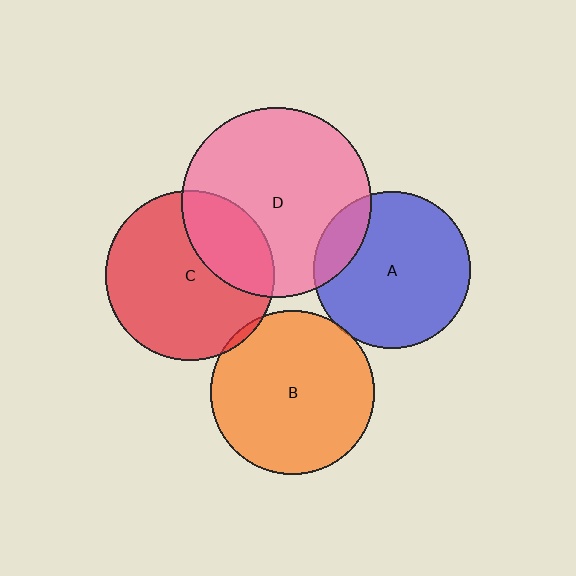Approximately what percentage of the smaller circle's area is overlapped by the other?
Approximately 5%.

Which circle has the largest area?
Circle D (pink).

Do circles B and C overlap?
Yes.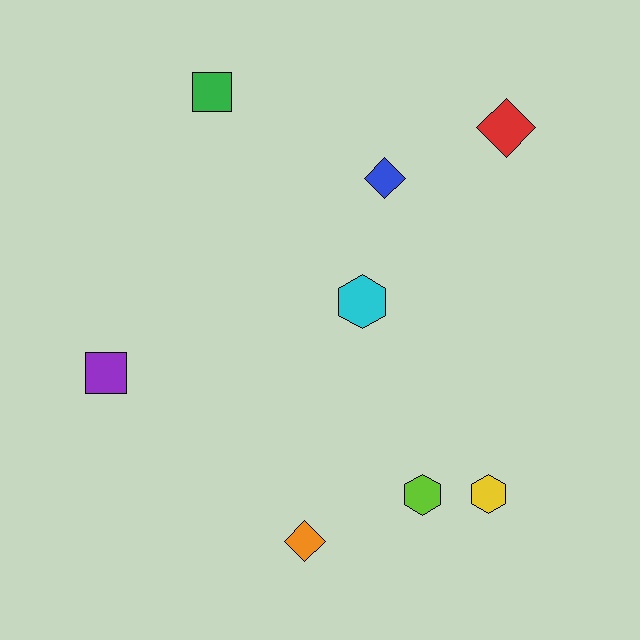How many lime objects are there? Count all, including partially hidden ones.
There is 1 lime object.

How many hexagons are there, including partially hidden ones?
There are 3 hexagons.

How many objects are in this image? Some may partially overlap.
There are 8 objects.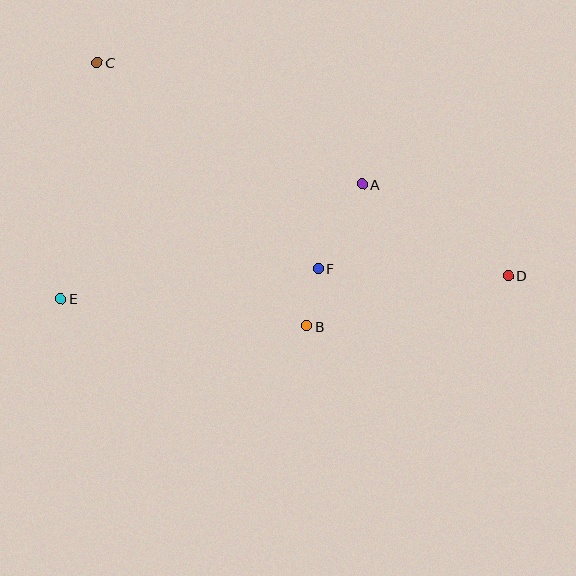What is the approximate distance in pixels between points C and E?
The distance between C and E is approximately 239 pixels.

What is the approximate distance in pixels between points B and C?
The distance between B and C is approximately 336 pixels.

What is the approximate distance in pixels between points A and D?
The distance between A and D is approximately 172 pixels.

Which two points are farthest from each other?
Points C and D are farthest from each other.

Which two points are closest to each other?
Points B and F are closest to each other.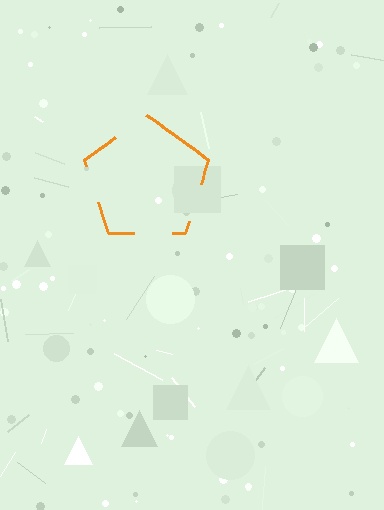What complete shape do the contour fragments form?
The contour fragments form a pentagon.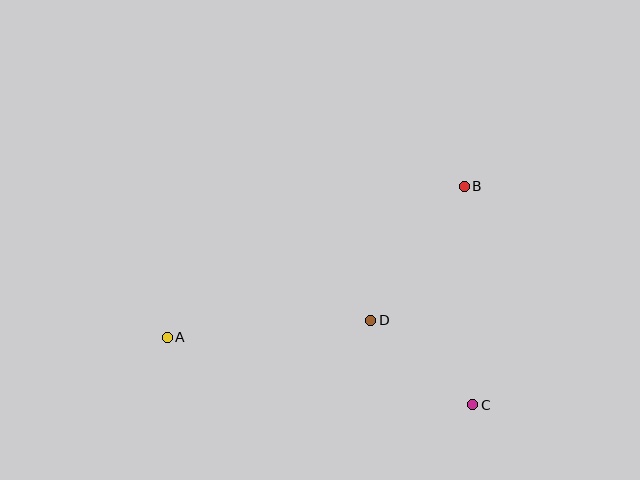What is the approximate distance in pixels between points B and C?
The distance between B and C is approximately 219 pixels.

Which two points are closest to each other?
Points C and D are closest to each other.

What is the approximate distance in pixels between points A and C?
The distance between A and C is approximately 313 pixels.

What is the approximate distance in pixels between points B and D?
The distance between B and D is approximately 163 pixels.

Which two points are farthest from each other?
Points A and B are farthest from each other.